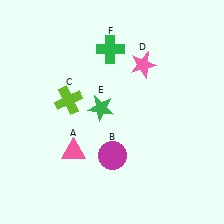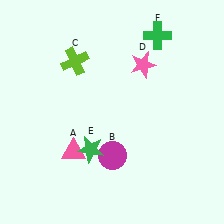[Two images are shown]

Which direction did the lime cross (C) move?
The lime cross (C) moved up.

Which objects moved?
The objects that moved are: the lime cross (C), the green star (E), the green cross (F).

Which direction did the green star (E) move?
The green star (E) moved down.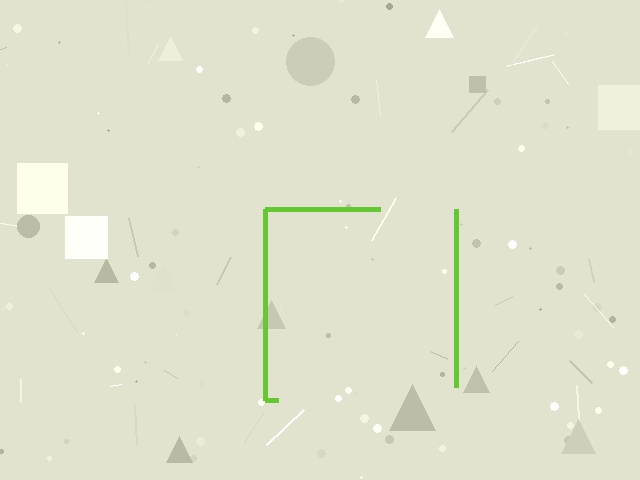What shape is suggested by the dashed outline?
The dashed outline suggests a square.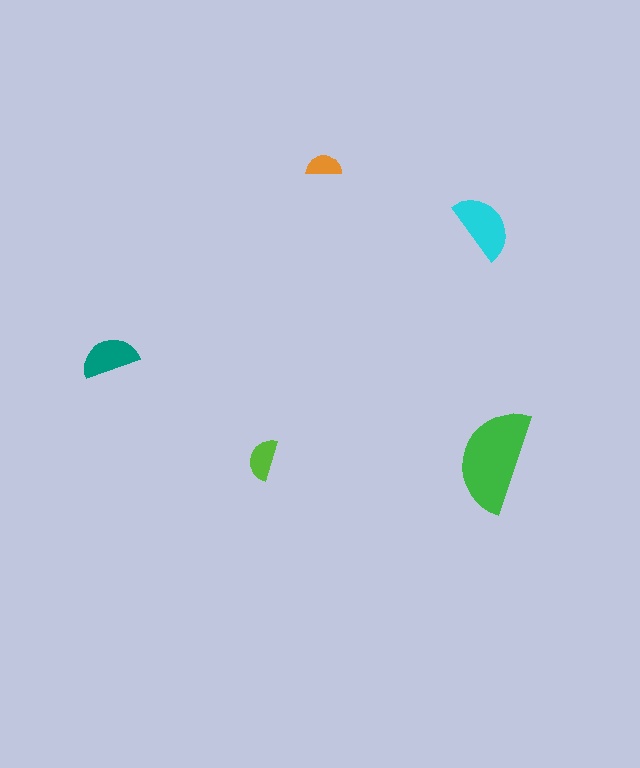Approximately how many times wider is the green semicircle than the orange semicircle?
About 3 times wider.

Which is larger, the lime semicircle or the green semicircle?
The green one.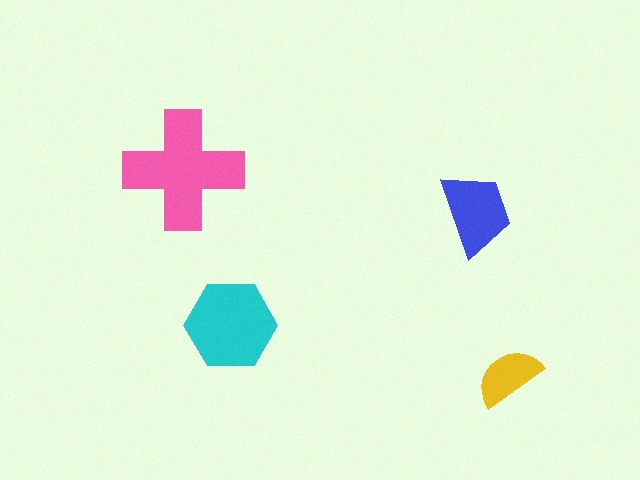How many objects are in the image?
There are 4 objects in the image.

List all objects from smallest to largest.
The yellow semicircle, the blue trapezoid, the cyan hexagon, the pink cross.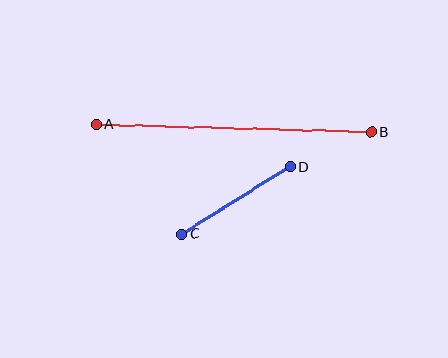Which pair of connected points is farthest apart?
Points A and B are farthest apart.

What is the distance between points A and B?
The distance is approximately 276 pixels.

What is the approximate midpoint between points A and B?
The midpoint is at approximately (234, 128) pixels.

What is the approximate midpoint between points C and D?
The midpoint is at approximately (236, 200) pixels.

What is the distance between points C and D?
The distance is approximately 127 pixels.